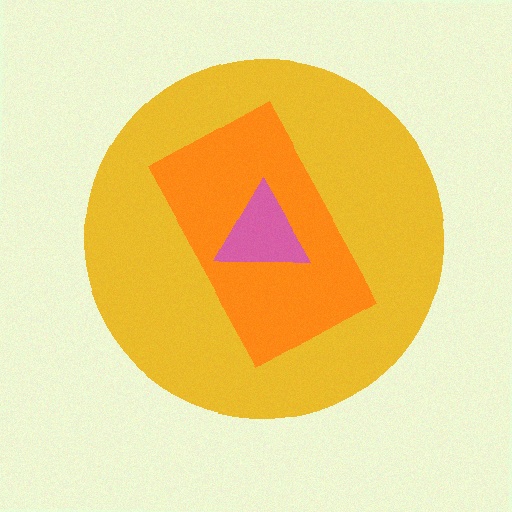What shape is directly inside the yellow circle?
The orange rectangle.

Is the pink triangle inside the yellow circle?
Yes.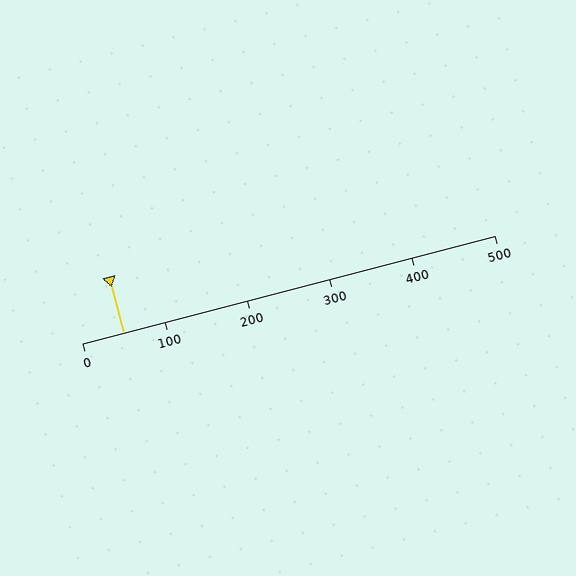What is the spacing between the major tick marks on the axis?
The major ticks are spaced 100 apart.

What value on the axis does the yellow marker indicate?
The marker indicates approximately 50.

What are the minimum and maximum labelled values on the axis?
The axis runs from 0 to 500.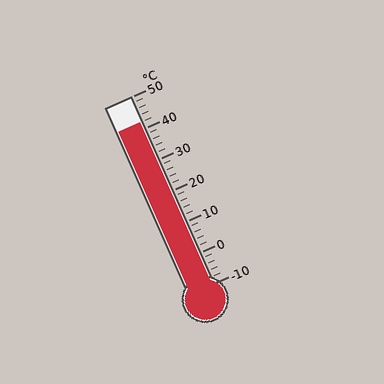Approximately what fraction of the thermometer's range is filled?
The thermometer is filled to approximately 85% of its range.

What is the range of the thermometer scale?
The thermometer scale ranges from -10°C to 50°C.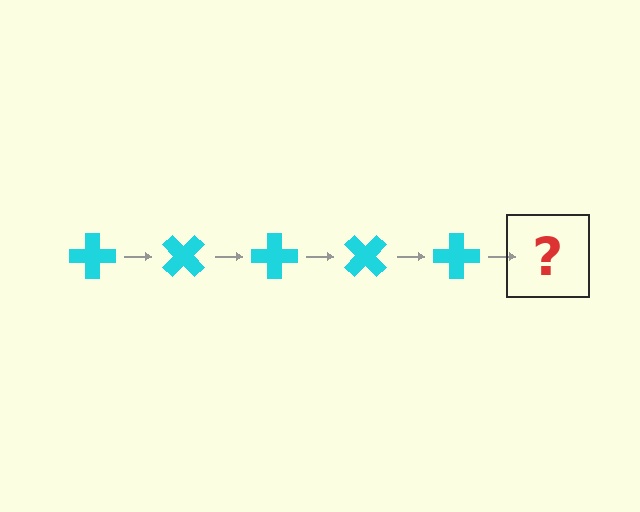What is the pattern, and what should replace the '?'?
The pattern is that the cross rotates 45 degrees each step. The '?' should be a cyan cross rotated 225 degrees.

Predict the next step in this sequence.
The next step is a cyan cross rotated 225 degrees.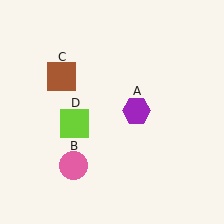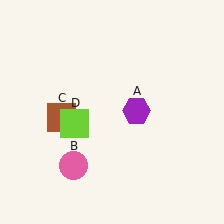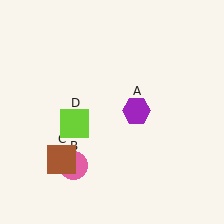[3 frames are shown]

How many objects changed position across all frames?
1 object changed position: brown square (object C).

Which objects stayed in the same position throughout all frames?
Purple hexagon (object A) and pink circle (object B) and lime square (object D) remained stationary.